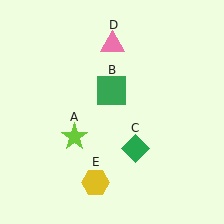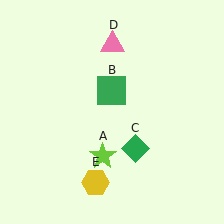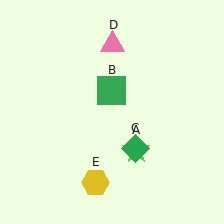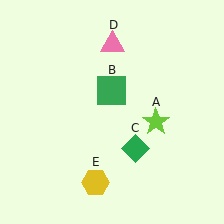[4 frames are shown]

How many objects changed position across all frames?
1 object changed position: lime star (object A).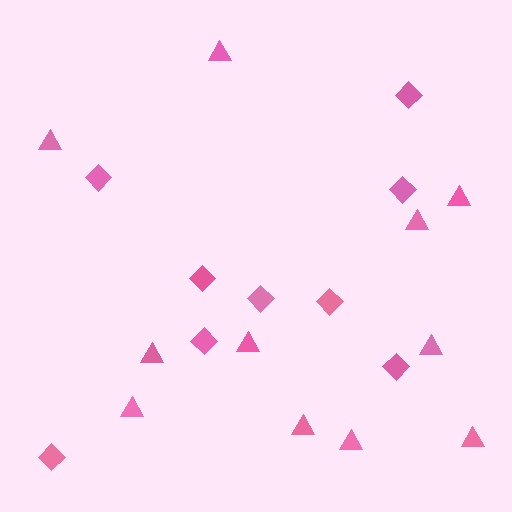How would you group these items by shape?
There are 2 groups: one group of triangles (11) and one group of diamonds (9).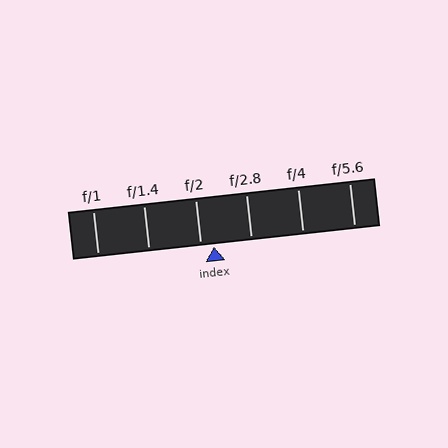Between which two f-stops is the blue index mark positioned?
The index mark is between f/2 and f/2.8.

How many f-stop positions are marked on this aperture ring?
There are 6 f-stop positions marked.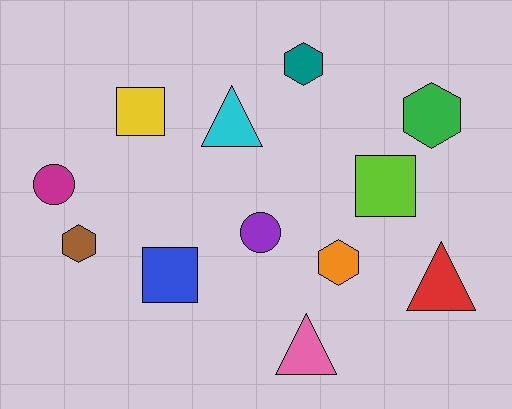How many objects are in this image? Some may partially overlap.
There are 12 objects.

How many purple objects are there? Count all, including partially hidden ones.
There is 1 purple object.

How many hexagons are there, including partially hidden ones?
There are 4 hexagons.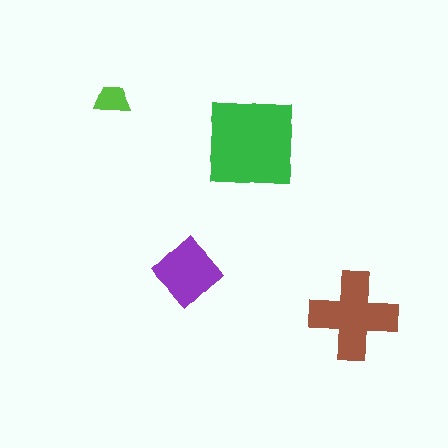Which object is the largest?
The green square.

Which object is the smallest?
The lime trapezoid.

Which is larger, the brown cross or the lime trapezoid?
The brown cross.